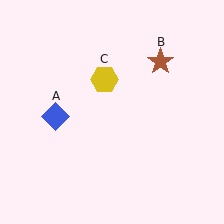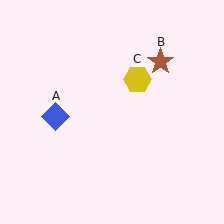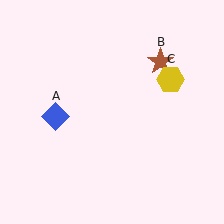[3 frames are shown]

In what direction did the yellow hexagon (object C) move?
The yellow hexagon (object C) moved right.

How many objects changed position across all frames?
1 object changed position: yellow hexagon (object C).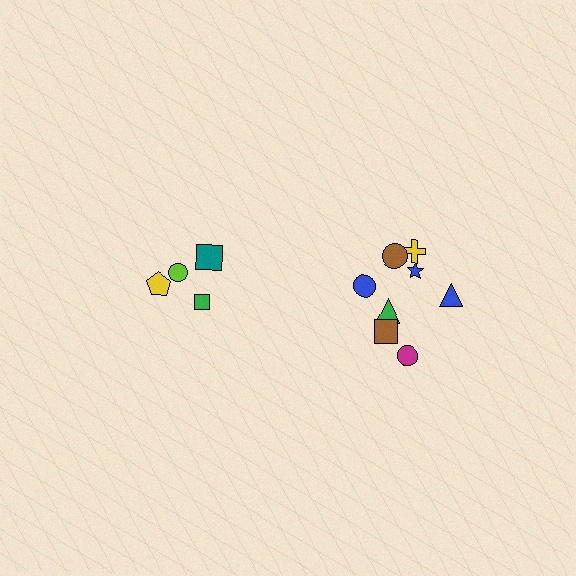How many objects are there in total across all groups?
There are 12 objects.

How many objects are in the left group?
There are 4 objects.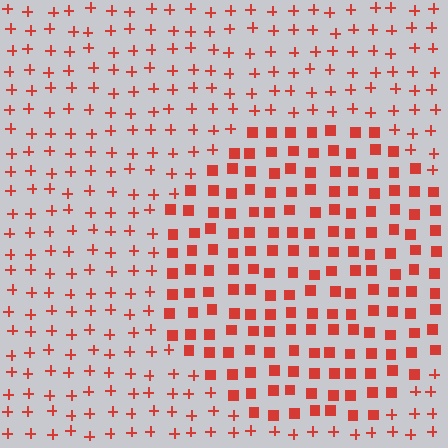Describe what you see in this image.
The image is filled with small red elements arranged in a uniform grid. A circle-shaped region contains squares, while the surrounding area contains plus signs. The boundary is defined purely by the change in element shape.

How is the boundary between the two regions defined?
The boundary is defined by a change in element shape: squares inside vs. plus signs outside. All elements share the same color and spacing.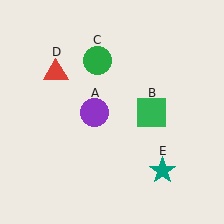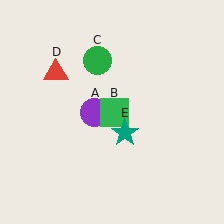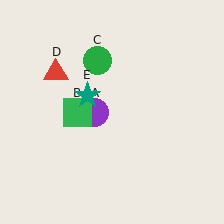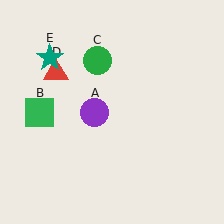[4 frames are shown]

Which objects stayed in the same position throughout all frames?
Purple circle (object A) and green circle (object C) and red triangle (object D) remained stationary.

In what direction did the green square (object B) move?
The green square (object B) moved left.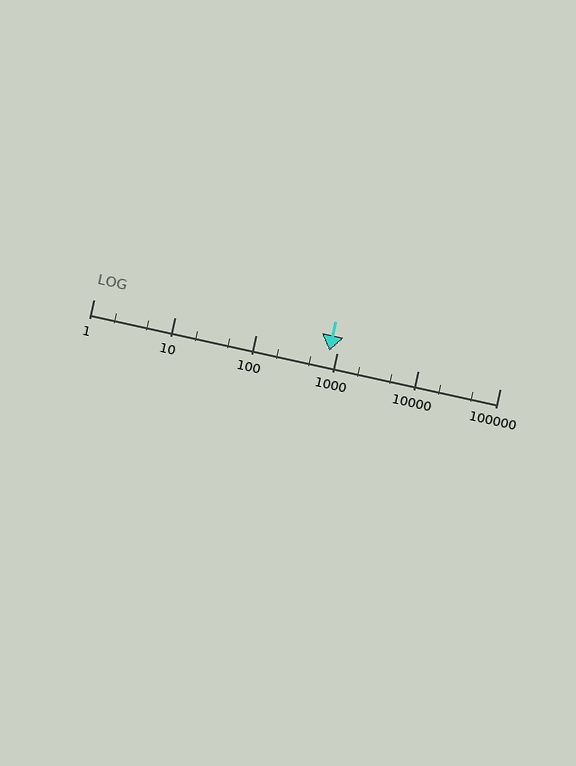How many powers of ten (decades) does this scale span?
The scale spans 5 decades, from 1 to 100000.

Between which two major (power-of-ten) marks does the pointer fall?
The pointer is between 100 and 1000.